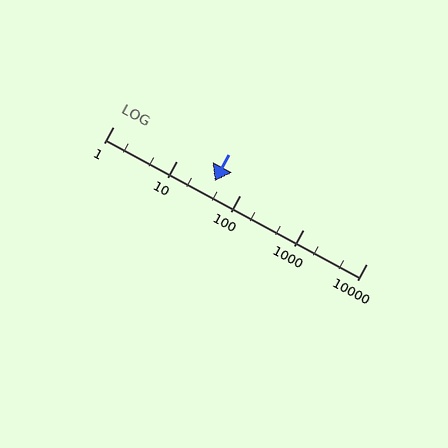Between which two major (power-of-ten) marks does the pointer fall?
The pointer is between 10 and 100.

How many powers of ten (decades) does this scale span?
The scale spans 4 decades, from 1 to 10000.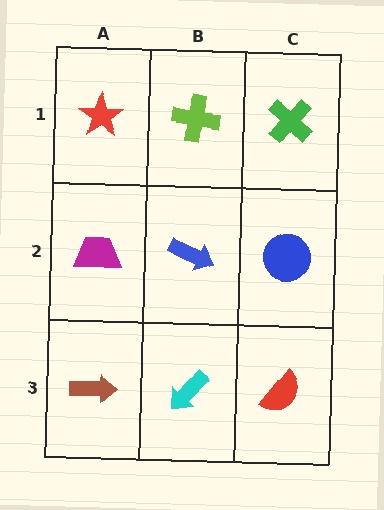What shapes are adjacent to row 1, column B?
A blue arrow (row 2, column B), a red star (row 1, column A), a green cross (row 1, column C).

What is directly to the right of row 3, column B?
A red semicircle.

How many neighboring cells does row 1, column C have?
2.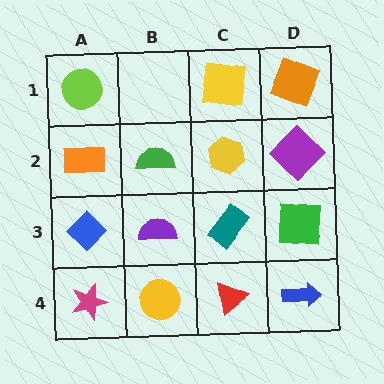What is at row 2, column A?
An orange rectangle.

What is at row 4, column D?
A blue arrow.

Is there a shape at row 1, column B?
No, that cell is empty.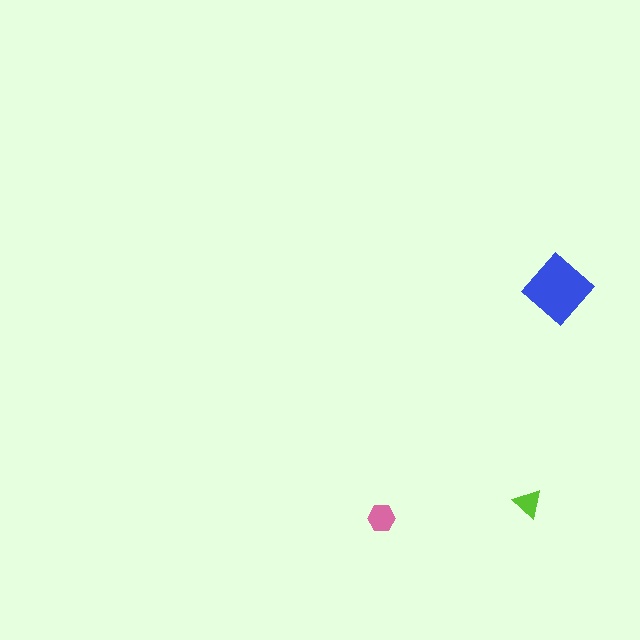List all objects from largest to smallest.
The blue diamond, the pink hexagon, the lime triangle.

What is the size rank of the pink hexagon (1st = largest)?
2nd.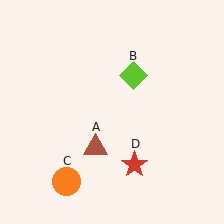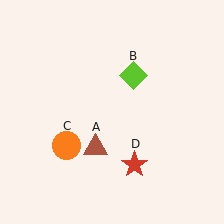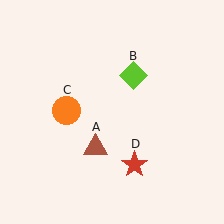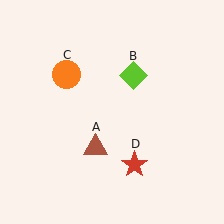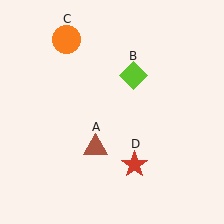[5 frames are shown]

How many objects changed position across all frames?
1 object changed position: orange circle (object C).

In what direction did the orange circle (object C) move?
The orange circle (object C) moved up.